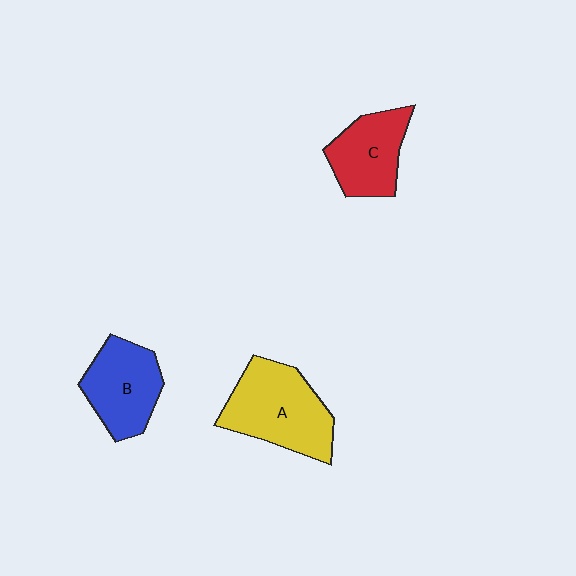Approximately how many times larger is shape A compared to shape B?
Approximately 1.3 times.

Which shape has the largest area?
Shape A (yellow).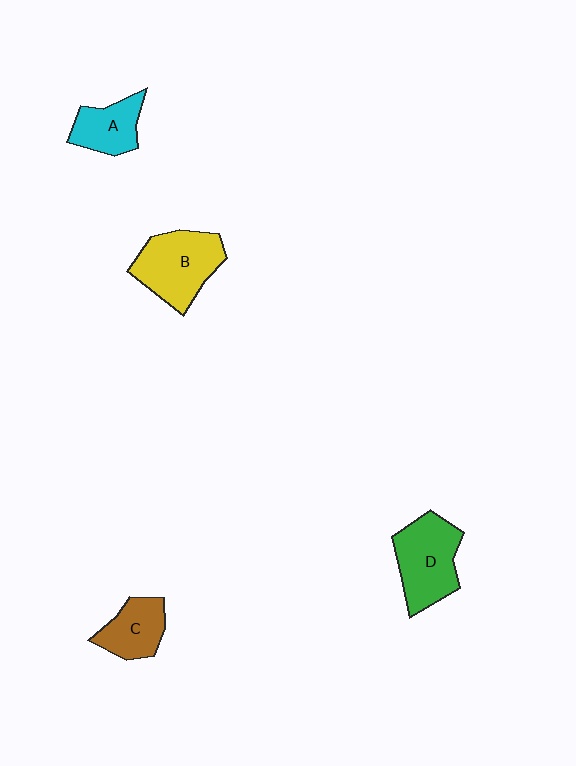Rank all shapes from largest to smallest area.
From largest to smallest: B (yellow), D (green), C (brown), A (cyan).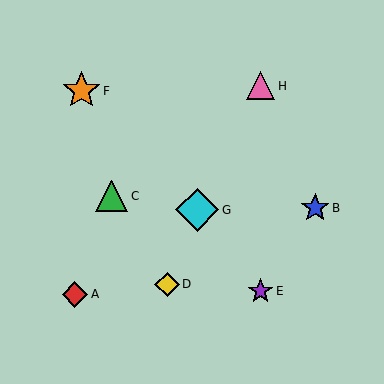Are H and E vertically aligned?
Yes, both are at x≈260.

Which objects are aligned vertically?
Objects E, H are aligned vertically.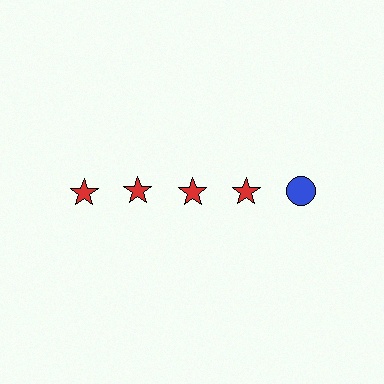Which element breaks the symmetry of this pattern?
The blue circle in the top row, rightmost column breaks the symmetry. All other shapes are red stars.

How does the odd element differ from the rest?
It differs in both color (blue instead of red) and shape (circle instead of star).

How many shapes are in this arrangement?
There are 5 shapes arranged in a grid pattern.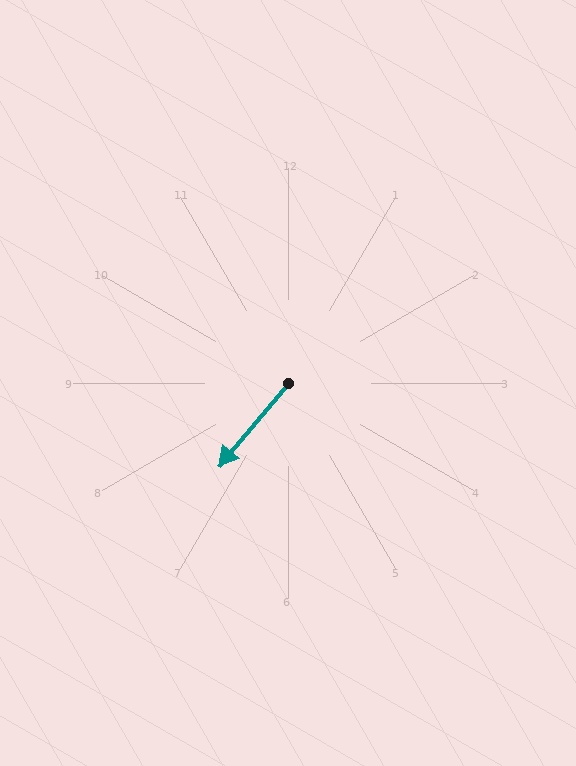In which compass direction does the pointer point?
Southwest.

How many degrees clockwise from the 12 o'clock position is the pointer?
Approximately 220 degrees.